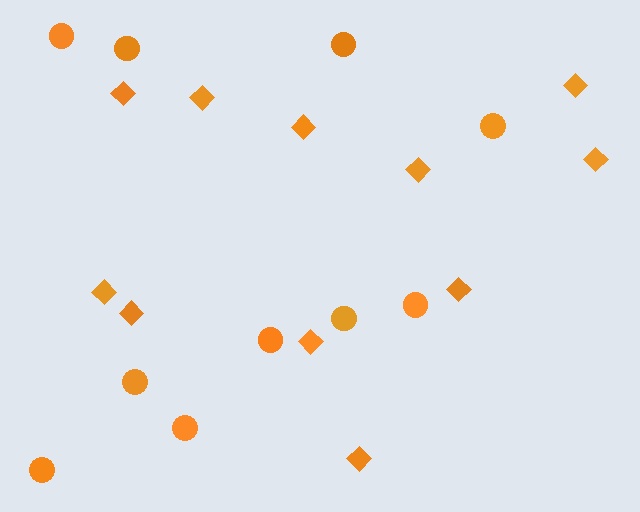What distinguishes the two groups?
There are 2 groups: one group of circles (10) and one group of diamonds (11).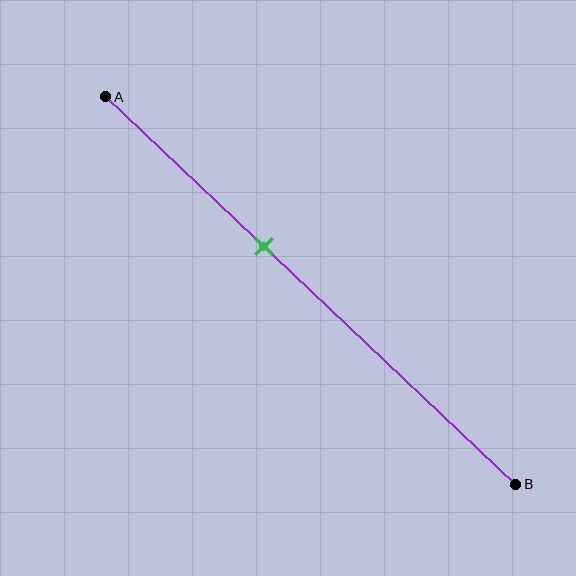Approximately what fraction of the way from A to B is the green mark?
The green mark is approximately 40% of the way from A to B.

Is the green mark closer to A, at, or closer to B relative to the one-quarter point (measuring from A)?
The green mark is closer to point B than the one-quarter point of segment AB.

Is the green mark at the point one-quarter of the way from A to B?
No, the mark is at about 40% from A, not at the 25% one-quarter point.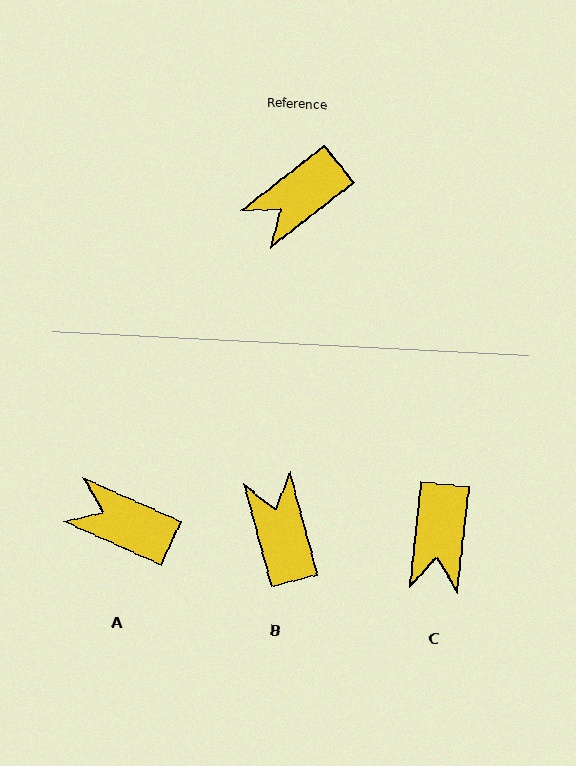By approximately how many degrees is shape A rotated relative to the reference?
Approximately 62 degrees clockwise.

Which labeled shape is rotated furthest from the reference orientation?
B, about 113 degrees away.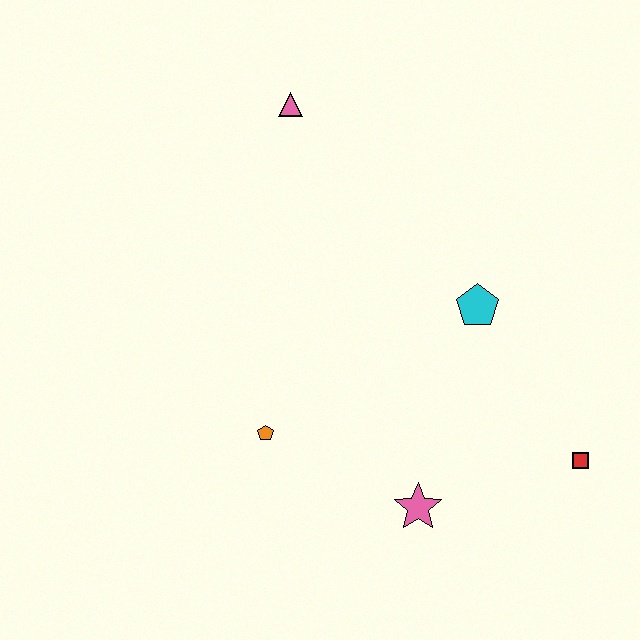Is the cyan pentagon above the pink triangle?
No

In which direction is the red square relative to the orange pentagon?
The red square is to the right of the orange pentagon.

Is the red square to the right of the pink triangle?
Yes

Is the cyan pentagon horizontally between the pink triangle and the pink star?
No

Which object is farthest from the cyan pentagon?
The pink triangle is farthest from the cyan pentagon.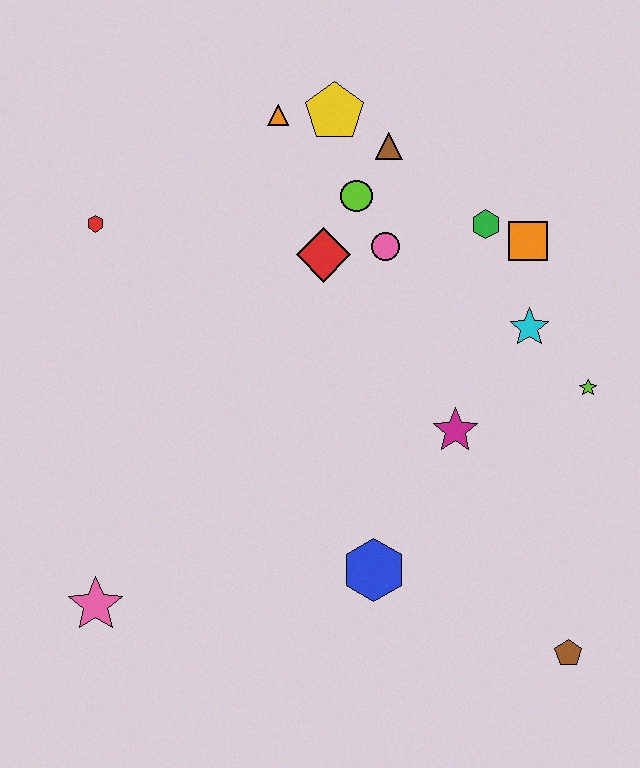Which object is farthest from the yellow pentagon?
The brown pentagon is farthest from the yellow pentagon.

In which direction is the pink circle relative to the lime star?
The pink circle is to the left of the lime star.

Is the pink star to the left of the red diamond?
Yes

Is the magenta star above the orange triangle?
No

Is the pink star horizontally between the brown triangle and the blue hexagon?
No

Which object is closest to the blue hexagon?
The magenta star is closest to the blue hexagon.